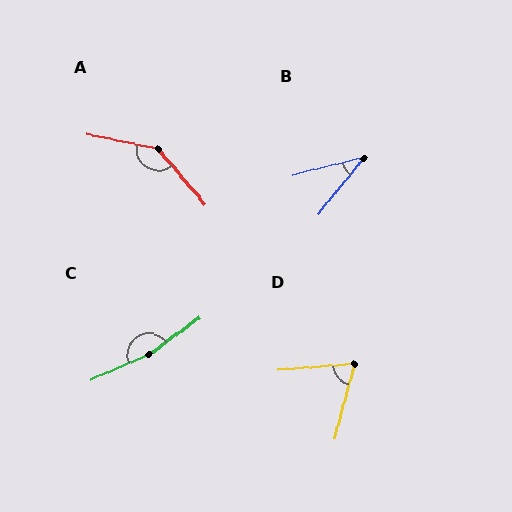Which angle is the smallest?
B, at approximately 38 degrees.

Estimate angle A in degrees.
Approximately 142 degrees.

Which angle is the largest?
C, at approximately 168 degrees.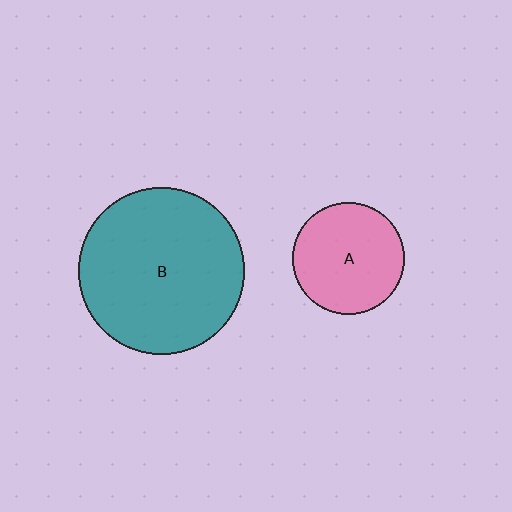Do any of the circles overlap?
No, none of the circles overlap.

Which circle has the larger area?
Circle B (teal).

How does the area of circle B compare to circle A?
Approximately 2.2 times.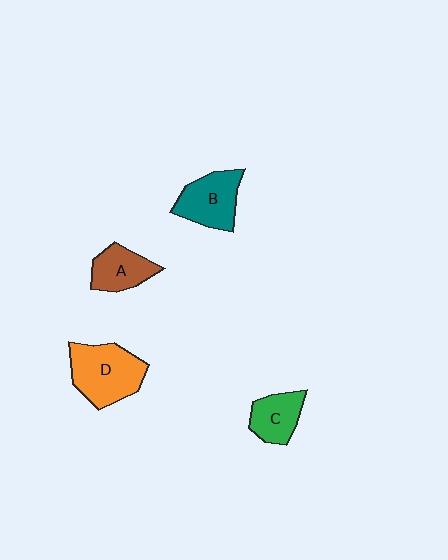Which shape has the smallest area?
Shape C (green).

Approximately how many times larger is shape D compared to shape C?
Approximately 1.7 times.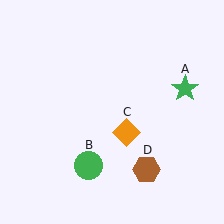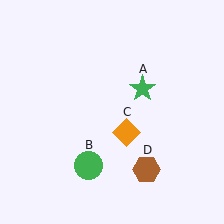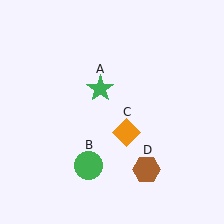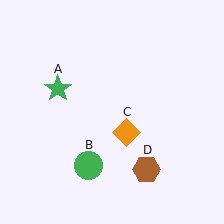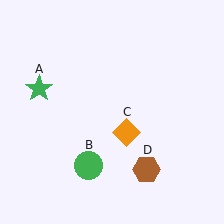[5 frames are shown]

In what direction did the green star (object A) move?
The green star (object A) moved left.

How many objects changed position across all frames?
1 object changed position: green star (object A).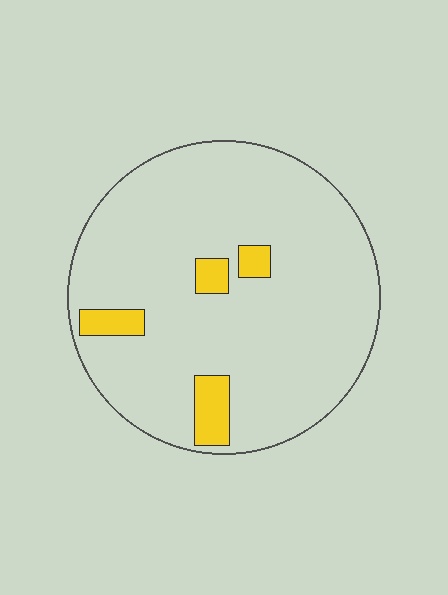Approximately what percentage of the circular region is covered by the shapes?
Approximately 10%.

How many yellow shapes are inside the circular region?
4.